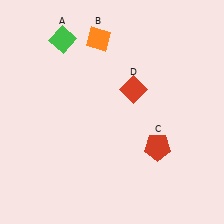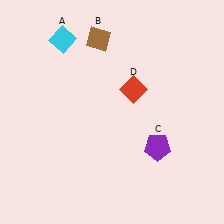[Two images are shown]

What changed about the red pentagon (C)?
In Image 1, C is red. In Image 2, it changed to purple.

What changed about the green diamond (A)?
In Image 1, A is green. In Image 2, it changed to cyan.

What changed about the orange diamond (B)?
In Image 1, B is orange. In Image 2, it changed to brown.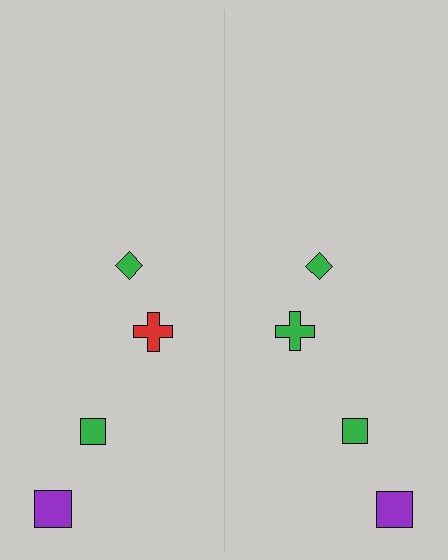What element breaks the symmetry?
The green cross on the right side breaks the symmetry — its mirror counterpart is red.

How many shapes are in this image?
There are 8 shapes in this image.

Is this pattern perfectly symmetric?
No, the pattern is not perfectly symmetric. The green cross on the right side breaks the symmetry — its mirror counterpart is red.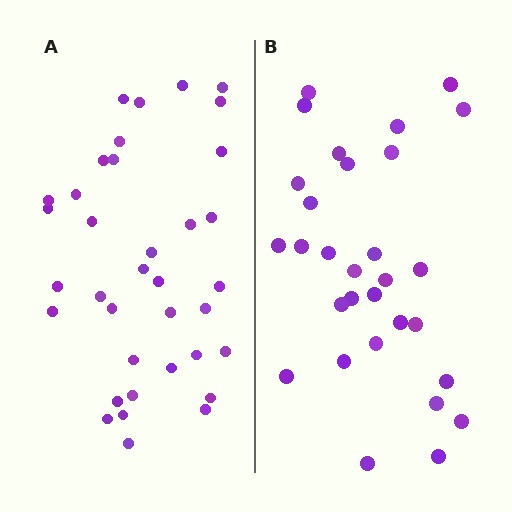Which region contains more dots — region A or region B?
Region A (the left region) has more dots.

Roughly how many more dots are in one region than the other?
Region A has about 6 more dots than region B.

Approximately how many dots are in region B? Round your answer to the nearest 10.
About 30 dots.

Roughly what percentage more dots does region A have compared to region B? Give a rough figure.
About 20% more.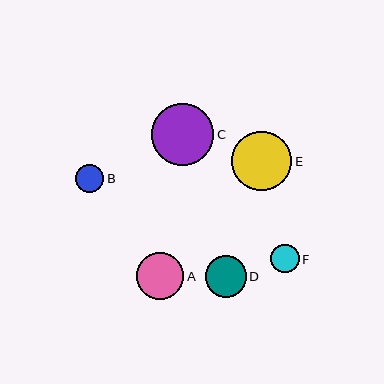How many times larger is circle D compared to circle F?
Circle D is approximately 1.4 times the size of circle F.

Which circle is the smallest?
Circle B is the smallest with a size of approximately 28 pixels.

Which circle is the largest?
Circle C is the largest with a size of approximately 62 pixels.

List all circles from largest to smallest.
From largest to smallest: C, E, A, D, F, B.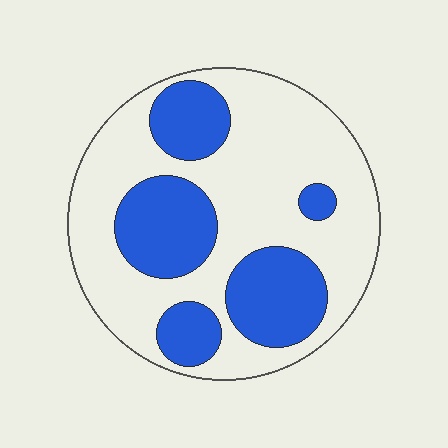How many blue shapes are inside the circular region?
5.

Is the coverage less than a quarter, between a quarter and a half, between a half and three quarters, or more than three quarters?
Between a quarter and a half.